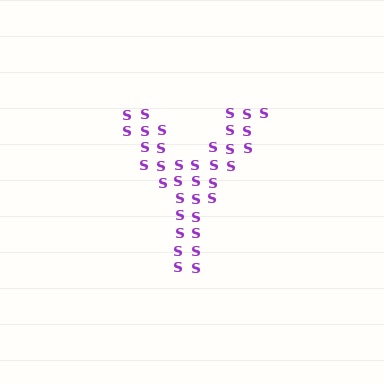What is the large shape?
The large shape is the letter Y.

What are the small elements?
The small elements are letter S's.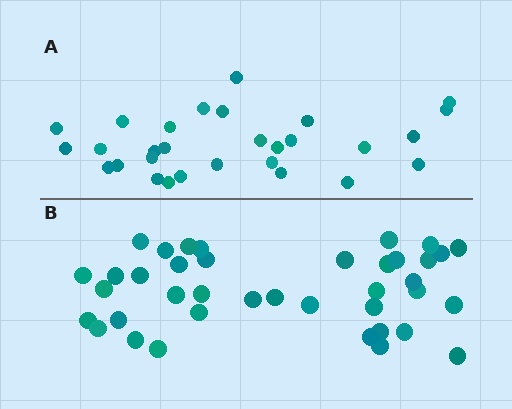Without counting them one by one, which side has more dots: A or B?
Region B (the bottom region) has more dots.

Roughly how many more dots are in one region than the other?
Region B has roughly 10 or so more dots than region A.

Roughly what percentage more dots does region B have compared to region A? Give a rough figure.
About 35% more.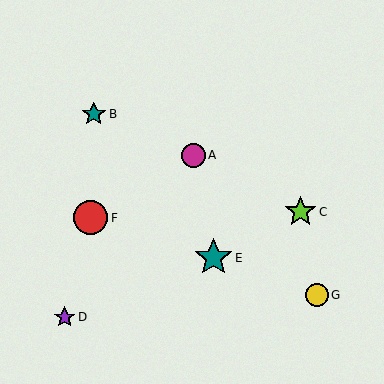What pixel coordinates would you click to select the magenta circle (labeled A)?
Click at (193, 156) to select the magenta circle A.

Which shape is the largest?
The teal star (labeled E) is the largest.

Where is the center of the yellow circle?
The center of the yellow circle is at (317, 295).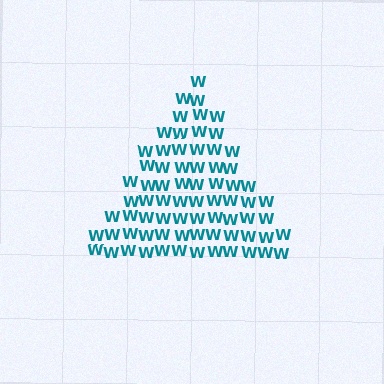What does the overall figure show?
The overall figure shows a triangle.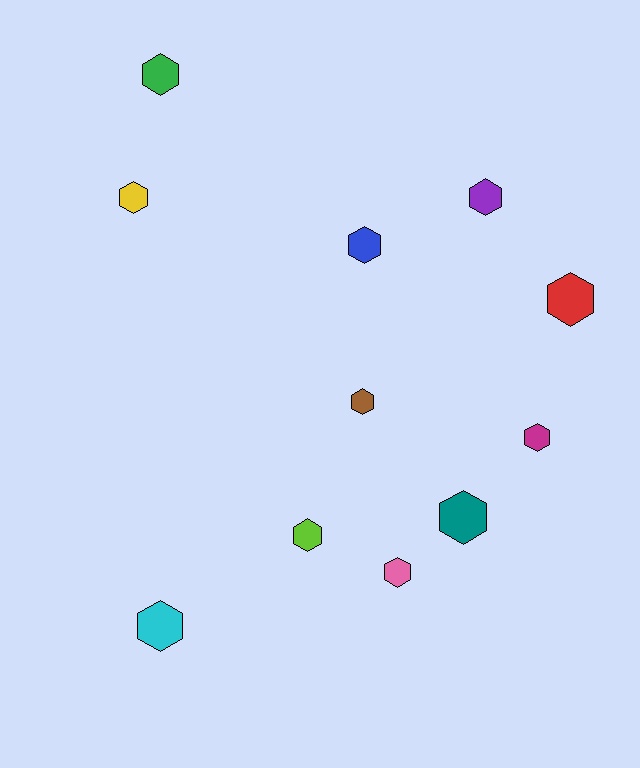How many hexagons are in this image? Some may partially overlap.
There are 11 hexagons.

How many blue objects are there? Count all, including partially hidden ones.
There is 1 blue object.